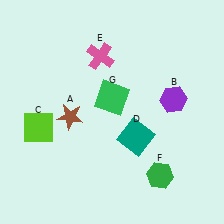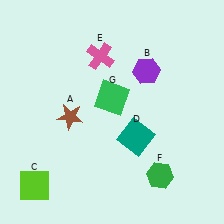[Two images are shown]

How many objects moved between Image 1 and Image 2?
2 objects moved between the two images.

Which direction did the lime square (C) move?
The lime square (C) moved down.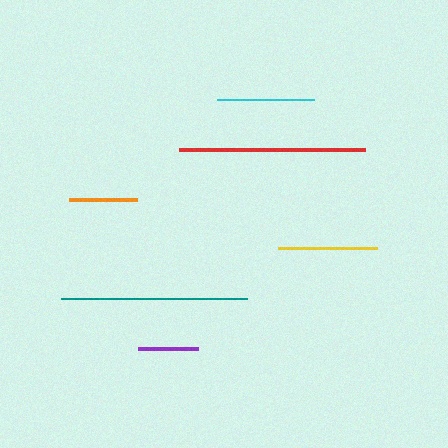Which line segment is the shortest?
The purple line is the shortest at approximately 60 pixels.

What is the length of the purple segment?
The purple segment is approximately 60 pixels long.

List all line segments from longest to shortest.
From longest to shortest: teal, red, yellow, cyan, orange, purple.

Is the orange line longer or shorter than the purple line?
The orange line is longer than the purple line.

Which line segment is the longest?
The teal line is the longest at approximately 186 pixels.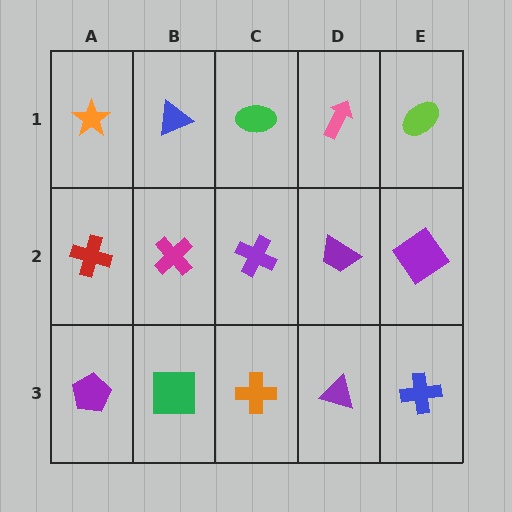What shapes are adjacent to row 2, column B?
A blue triangle (row 1, column B), a green square (row 3, column B), a red cross (row 2, column A), a purple cross (row 2, column C).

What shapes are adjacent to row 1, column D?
A purple trapezoid (row 2, column D), a green ellipse (row 1, column C), a lime ellipse (row 1, column E).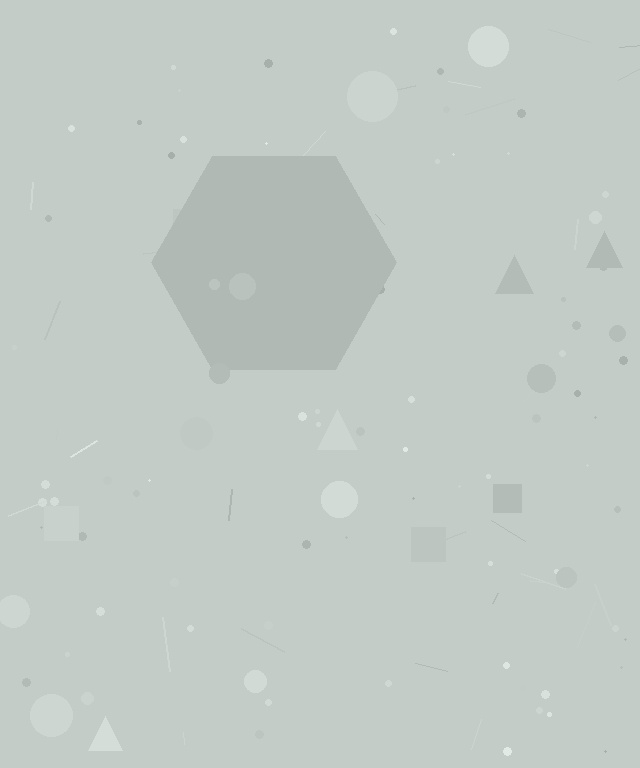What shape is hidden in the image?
A hexagon is hidden in the image.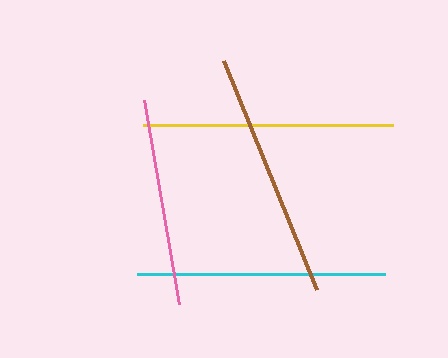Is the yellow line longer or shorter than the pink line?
The yellow line is longer than the pink line.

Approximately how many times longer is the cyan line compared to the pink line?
The cyan line is approximately 1.2 times the length of the pink line.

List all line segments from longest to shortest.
From longest to shortest: yellow, cyan, brown, pink.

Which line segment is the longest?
The yellow line is the longest at approximately 250 pixels.